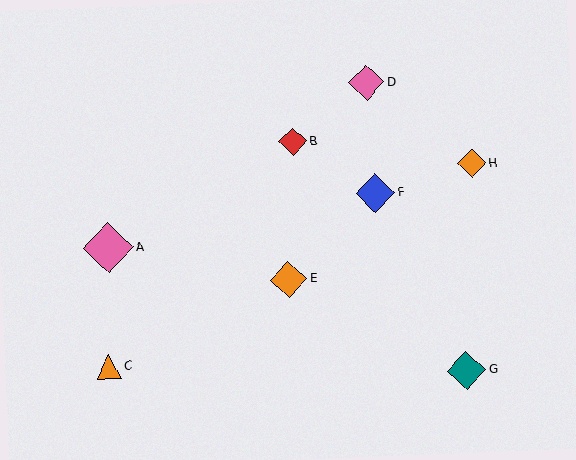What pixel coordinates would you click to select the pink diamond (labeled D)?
Click at (366, 82) to select the pink diamond D.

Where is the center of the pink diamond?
The center of the pink diamond is at (108, 248).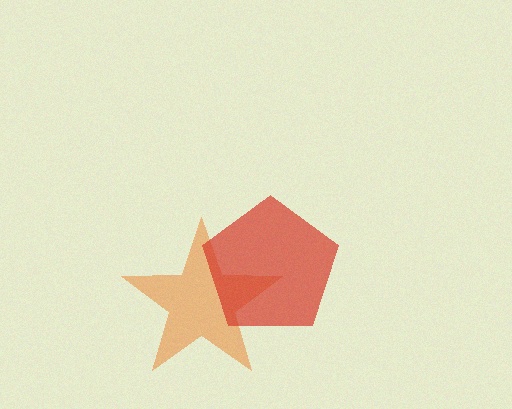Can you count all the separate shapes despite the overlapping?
Yes, there are 2 separate shapes.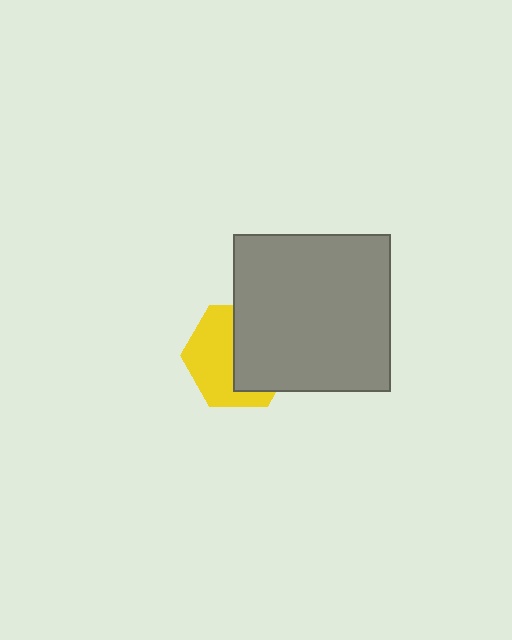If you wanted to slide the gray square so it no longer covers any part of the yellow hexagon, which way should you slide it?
Slide it right — that is the most direct way to separate the two shapes.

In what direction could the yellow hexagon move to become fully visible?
The yellow hexagon could move left. That would shift it out from behind the gray square entirely.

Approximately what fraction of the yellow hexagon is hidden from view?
Roughly 49% of the yellow hexagon is hidden behind the gray square.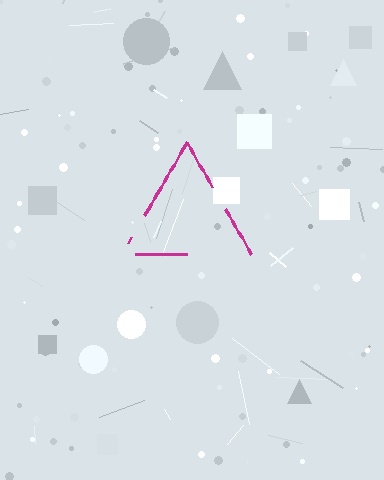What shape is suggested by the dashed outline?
The dashed outline suggests a triangle.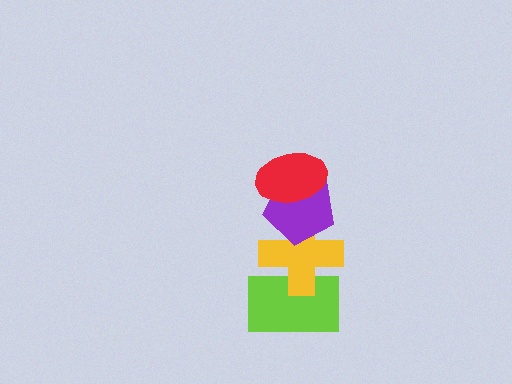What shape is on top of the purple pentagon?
The red ellipse is on top of the purple pentagon.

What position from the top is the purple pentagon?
The purple pentagon is 2nd from the top.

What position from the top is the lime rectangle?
The lime rectangle is 4th from the top.